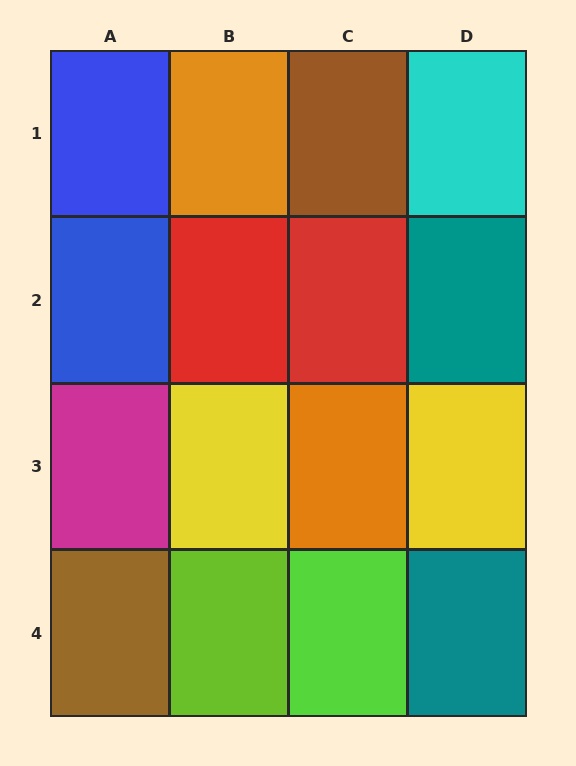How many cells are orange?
2 cells are orange.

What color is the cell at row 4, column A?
Brown.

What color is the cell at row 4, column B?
Lime.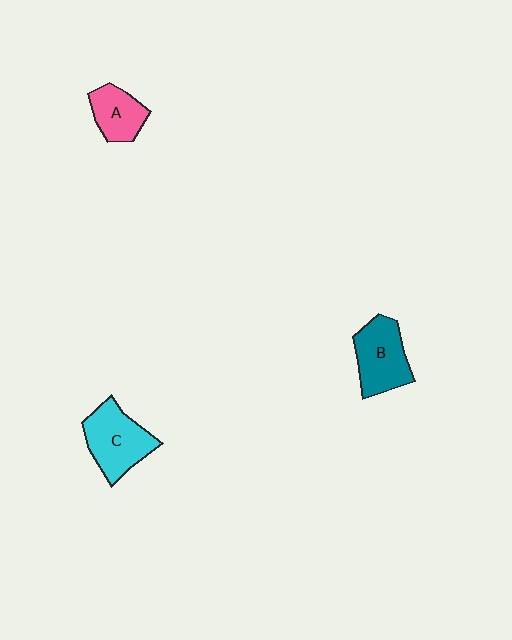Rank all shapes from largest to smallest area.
From largest to smallest: C (cyan), B (teal), A (pink).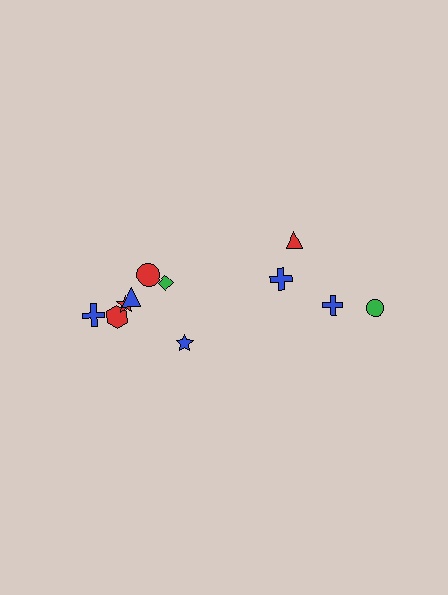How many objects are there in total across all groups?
There are 11 objects.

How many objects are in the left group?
There are 7 objects.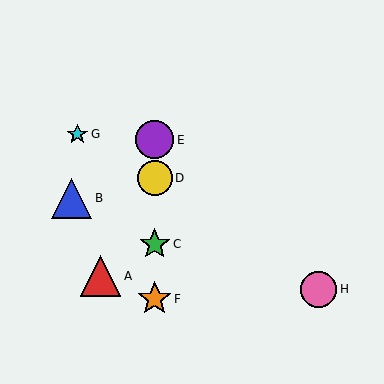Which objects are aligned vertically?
Objects C, D, E, F are aligned vertically.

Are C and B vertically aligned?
No, C is at x≈155 and B is at x≈71.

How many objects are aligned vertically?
4 objects (C, D, E, F) are aligned vertically.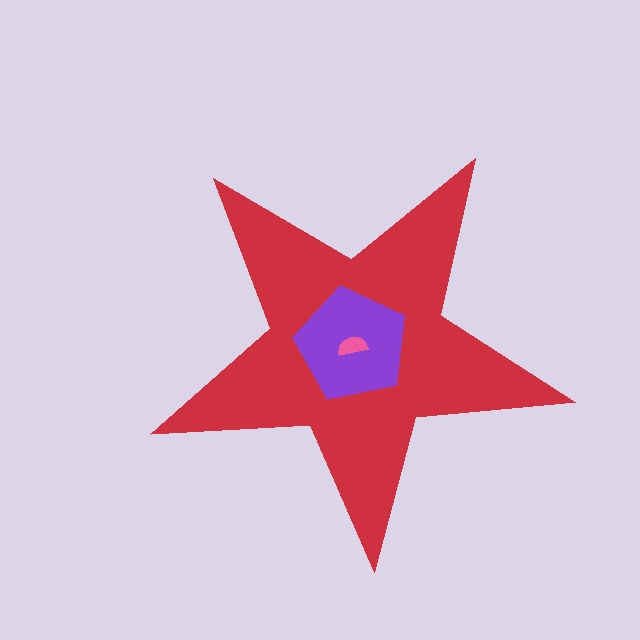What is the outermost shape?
The red star.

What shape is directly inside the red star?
The purple pentagon.